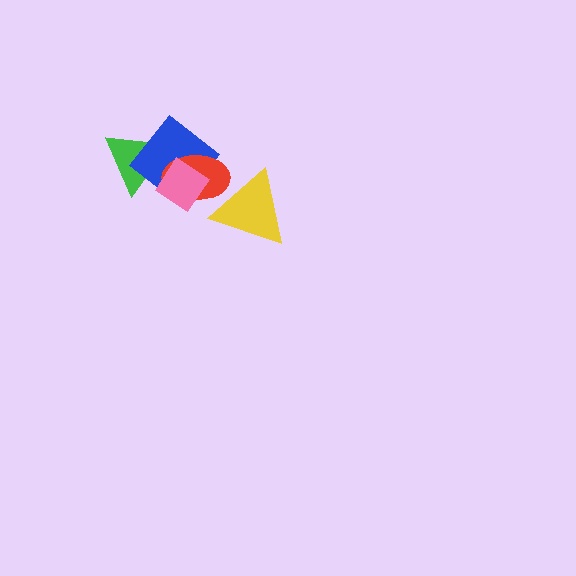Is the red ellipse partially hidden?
Yes, it is partially covered by another shape.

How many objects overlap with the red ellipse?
4 objects overlap with the red ellipse.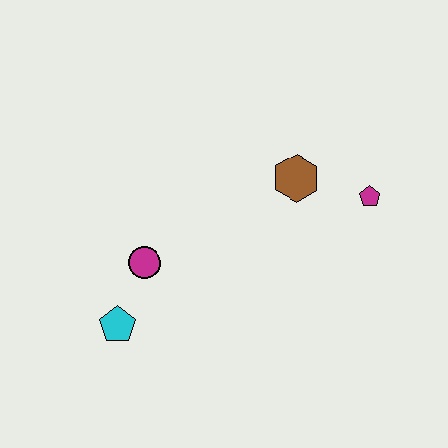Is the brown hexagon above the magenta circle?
Yes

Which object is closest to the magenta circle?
The cyan pentagon is closest to the magenta circle.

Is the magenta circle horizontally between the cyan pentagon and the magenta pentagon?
Yes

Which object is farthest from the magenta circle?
The magenta pentagon is farthest from the magenta circle.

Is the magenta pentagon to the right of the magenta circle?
Yes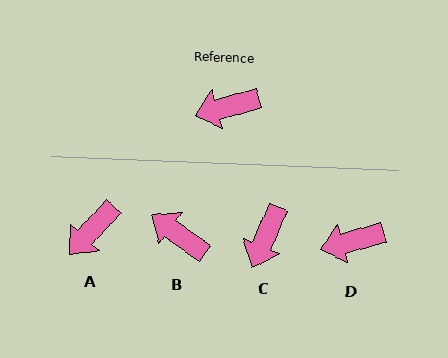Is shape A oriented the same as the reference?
No, it is off by about 33 degrees.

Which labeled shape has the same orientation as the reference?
D.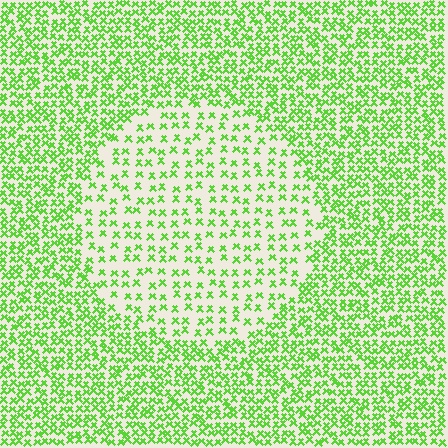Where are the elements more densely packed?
The elements are more densely packed outside the circle boundary.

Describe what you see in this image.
The image contains small lime elements arranged at two different densities. A circle-shaped region is visible where the elements are less densely packed than the surrounding area.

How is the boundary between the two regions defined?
The boundary is defined by a change in element density (approximately 2.1x ratio). All elements are the same color, size, and shape.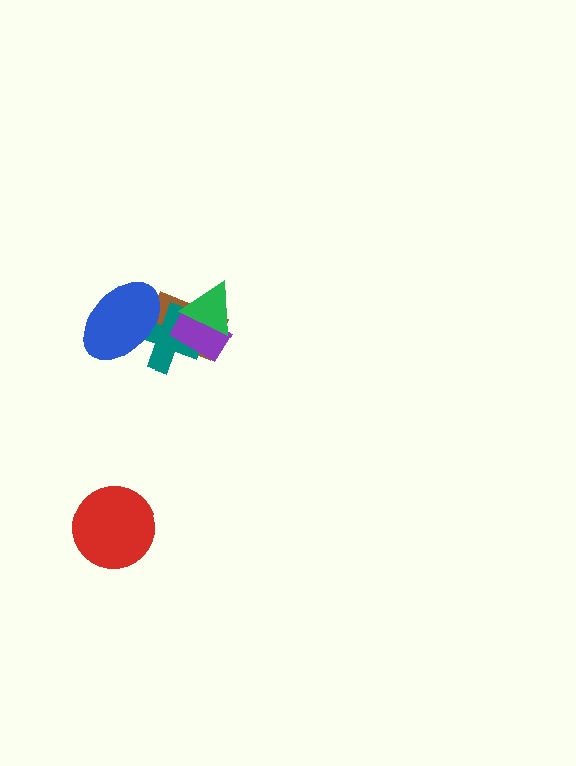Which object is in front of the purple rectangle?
The green triangle is in front of the purple rectangle.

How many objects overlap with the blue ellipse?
2 objects overlap with the blue ellipse.